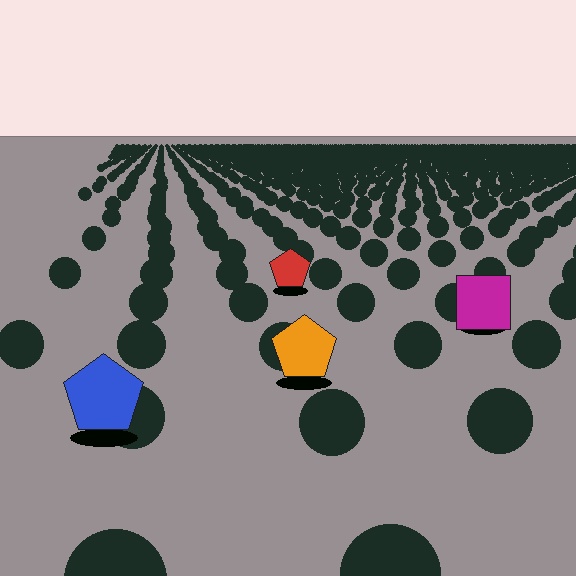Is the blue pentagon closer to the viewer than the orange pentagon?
Yes. The blue pentagon is closer — you can tell from the texture gradient: the ground texture is coarser near it.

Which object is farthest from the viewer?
The red pentagon is farthest from the viewer. It appears smaller and the ground texture around it is denser.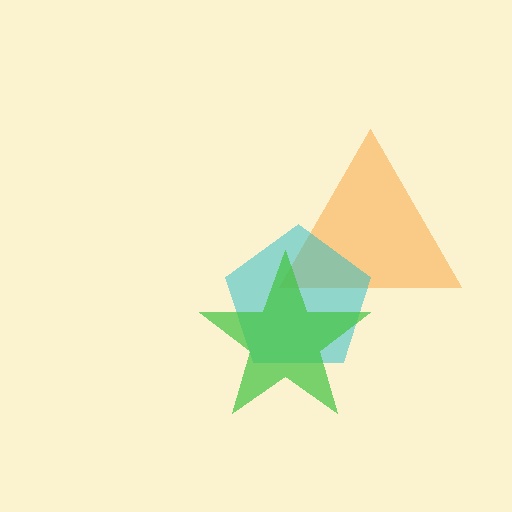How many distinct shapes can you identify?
There are 3 distinct shapes: an orange triangle, a cyan pentagon, a green star.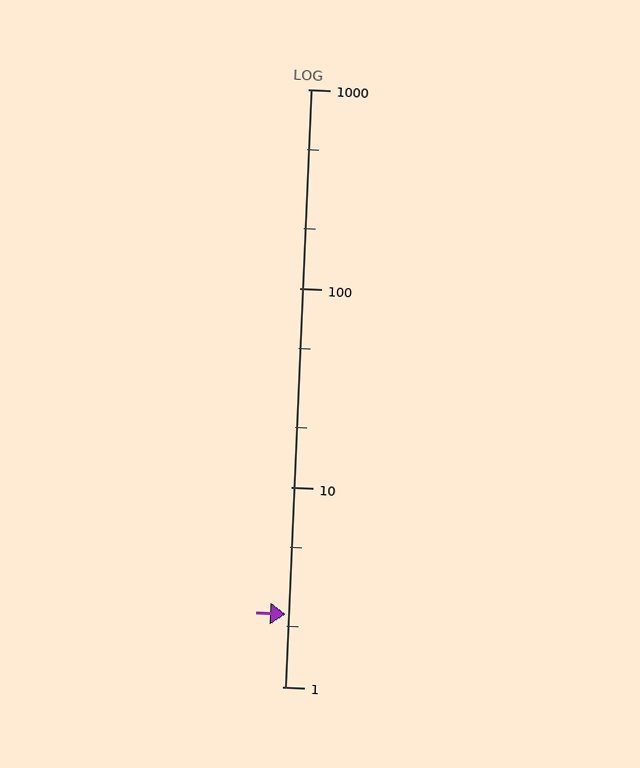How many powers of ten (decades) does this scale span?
The scale spans 3 decades, from 1 to 1000.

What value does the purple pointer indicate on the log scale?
The pointer indicates approximately 2.3.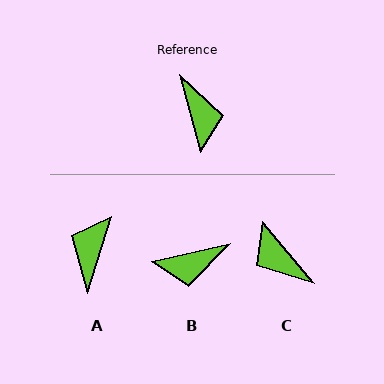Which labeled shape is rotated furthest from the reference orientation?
C, about 155 degrees away.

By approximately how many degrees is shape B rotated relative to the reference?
Approximately 92 degrees clockwise.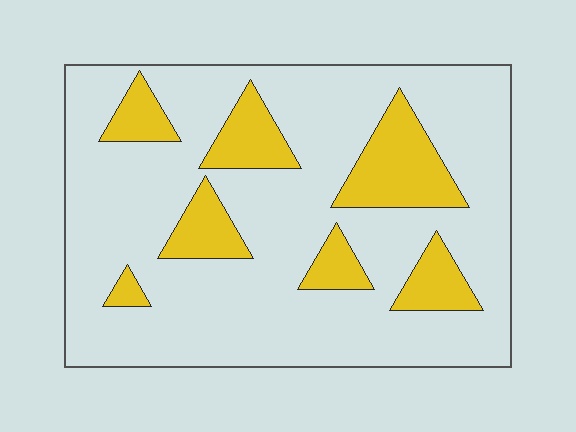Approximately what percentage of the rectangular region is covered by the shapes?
Approximately 20%.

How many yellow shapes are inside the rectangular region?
7.